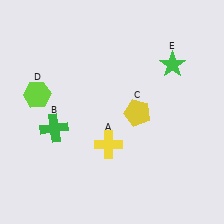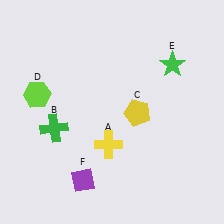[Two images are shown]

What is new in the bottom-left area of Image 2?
A purple diamond (F) was added in the bottom-left area of Image 2.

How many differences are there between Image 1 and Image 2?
There is 1 difference between the two images.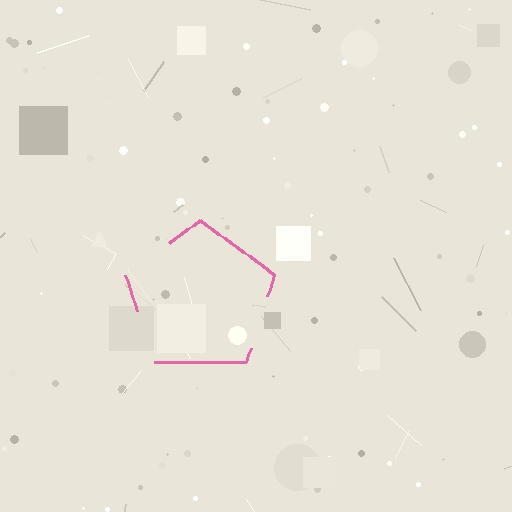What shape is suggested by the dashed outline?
The dashed outline suggests a pentagon.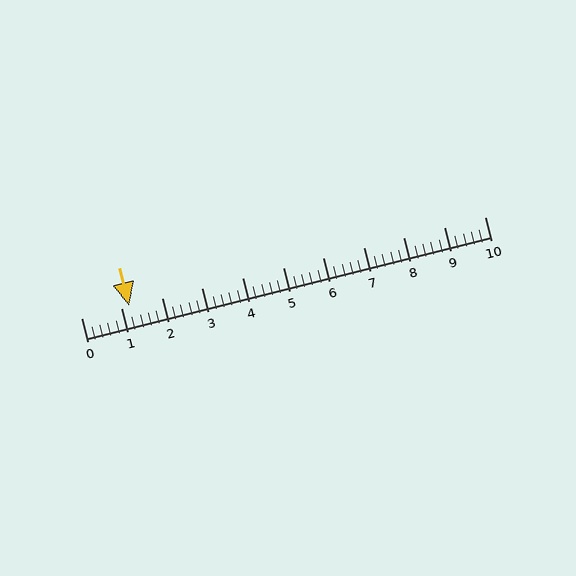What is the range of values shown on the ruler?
The ruler shows values from 0 to 10.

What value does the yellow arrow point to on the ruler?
The yellow arrow points to approximately 1.2.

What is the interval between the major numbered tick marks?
The major tick marks are spaced 1 units apart.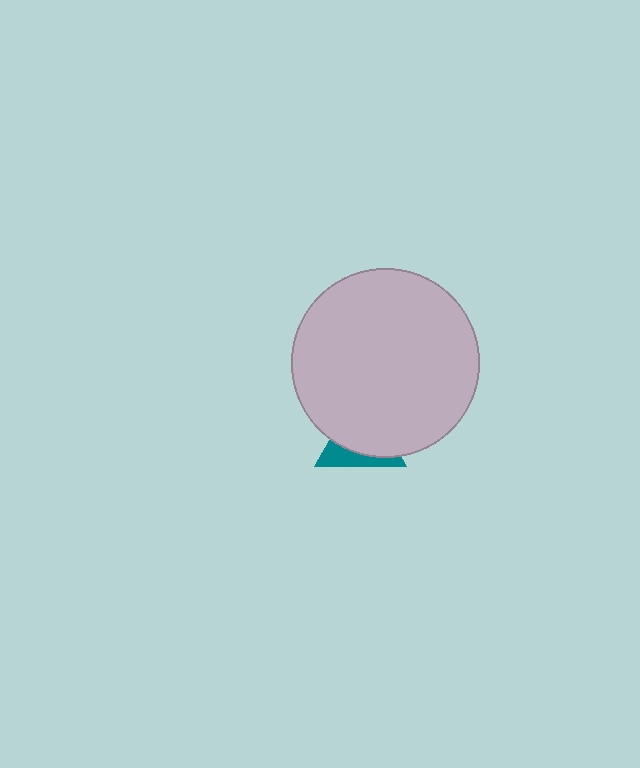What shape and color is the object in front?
The object in front is a light gray circle.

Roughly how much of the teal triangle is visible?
A small part of it is visible (roughly 33%).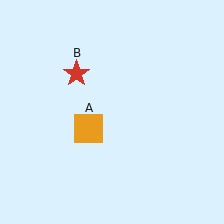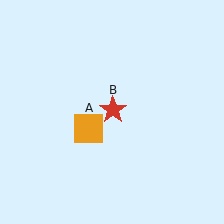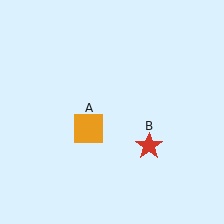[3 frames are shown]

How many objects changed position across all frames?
1 object changed position: red star (object B).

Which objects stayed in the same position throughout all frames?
Orange square (object A) remained stationary.